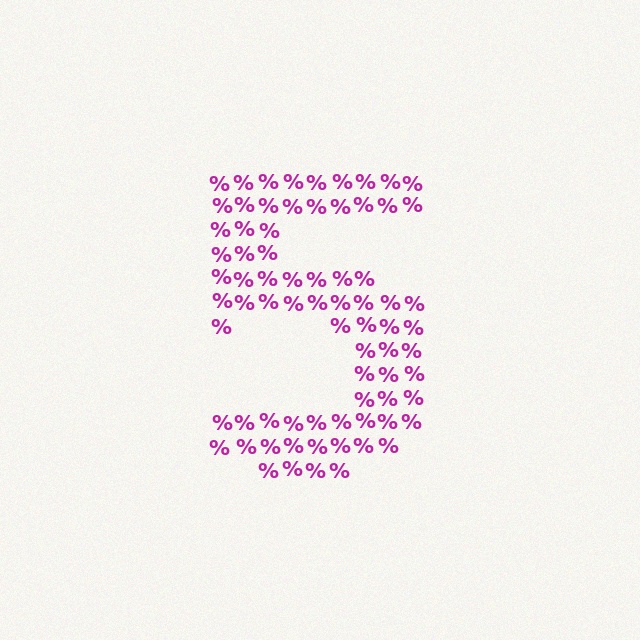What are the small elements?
The small elements are percent signs.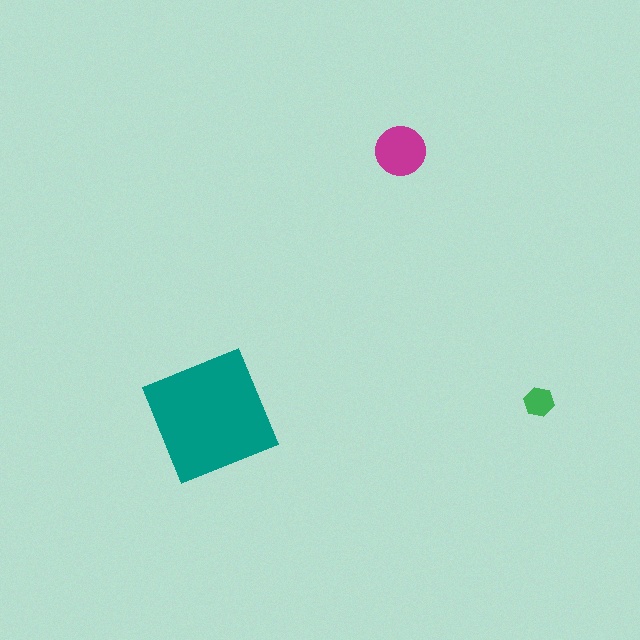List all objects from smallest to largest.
The green hexagon, the magenta circle, the teal square.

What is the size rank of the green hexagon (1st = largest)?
3rd.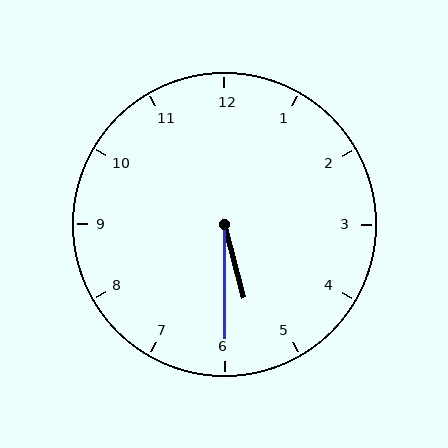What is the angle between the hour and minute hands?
Approximately 15 degrees.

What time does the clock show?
5:30.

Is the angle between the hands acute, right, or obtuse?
It is acute.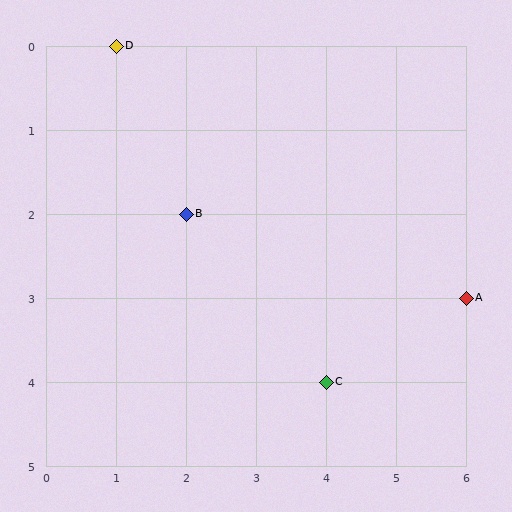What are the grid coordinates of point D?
Point D is at grid coordinates (1, 0).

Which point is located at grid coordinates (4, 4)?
Point C is at (4, 4).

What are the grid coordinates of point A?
Point A is at grid coordinates (6, 3).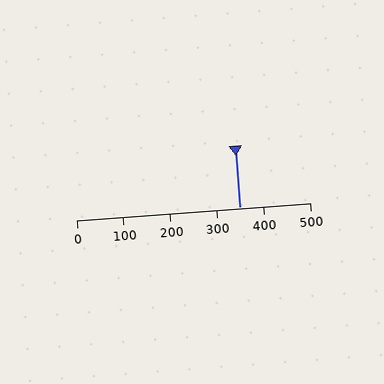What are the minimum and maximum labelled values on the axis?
The axis runs from 0 to 500.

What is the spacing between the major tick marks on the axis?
The major ticks are spaced 100 apart.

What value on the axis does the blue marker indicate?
The marker indicates approximately 350.